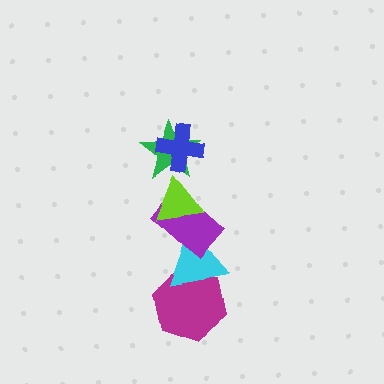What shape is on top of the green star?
The blue cross is on top of the green star.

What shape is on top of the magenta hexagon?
The cyan triangle is on top of the magenta hexagon.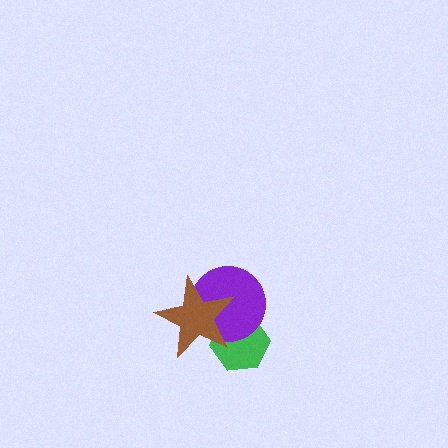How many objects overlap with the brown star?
2 objects overlap with the brown star.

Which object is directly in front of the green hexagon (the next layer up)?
The purple circle is directly in front of the green hexagon.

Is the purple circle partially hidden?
Yes, it is partially covered by another shape.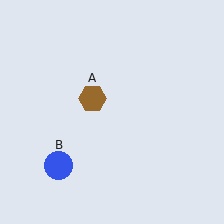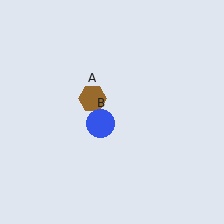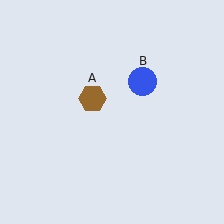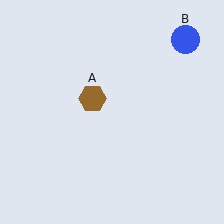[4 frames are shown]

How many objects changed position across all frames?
1 object changed position: blue circle (object B).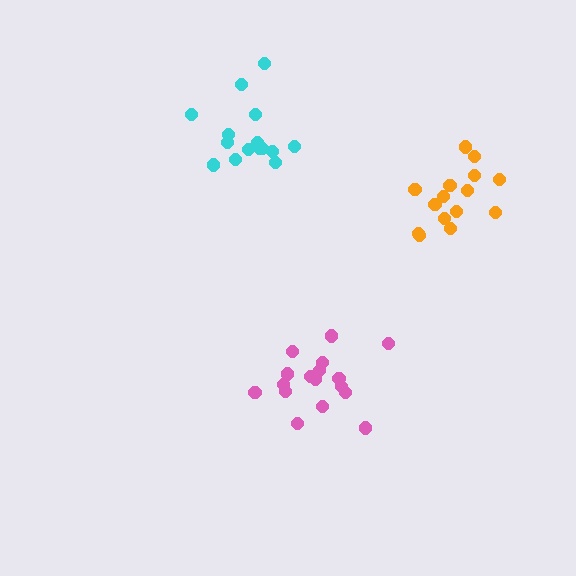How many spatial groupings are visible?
There are 3 spatial groupings.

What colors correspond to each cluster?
The clusters are colored: cyan, pink, orange.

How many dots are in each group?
Group 1: 15 dots, Group 2: 17 dots, Group 3: 16 dots (48 total).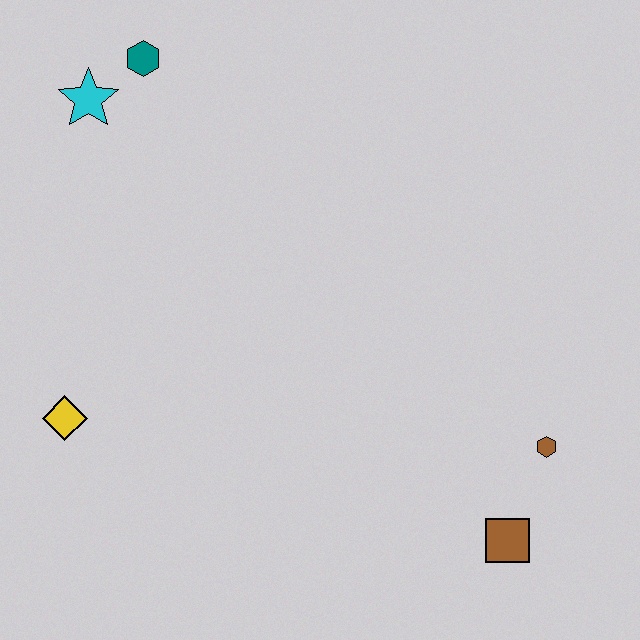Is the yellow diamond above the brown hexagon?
Yes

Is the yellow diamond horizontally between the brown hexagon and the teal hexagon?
No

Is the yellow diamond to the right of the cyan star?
No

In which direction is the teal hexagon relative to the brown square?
The teal hexagon is above the brown square.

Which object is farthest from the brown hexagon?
The cyan star is farthest from the brown hexagon.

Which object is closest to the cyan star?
The teal hexagon is closest to the cyan star.